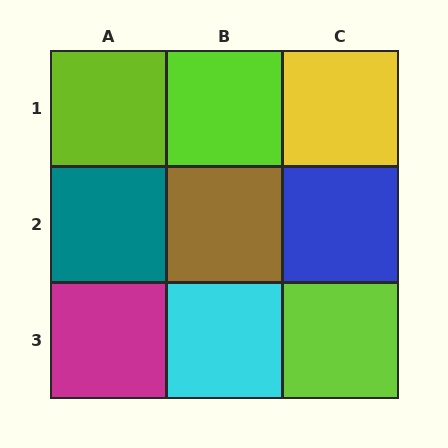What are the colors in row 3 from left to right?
Magenta, cyan, lime.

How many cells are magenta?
1 cell is magenta.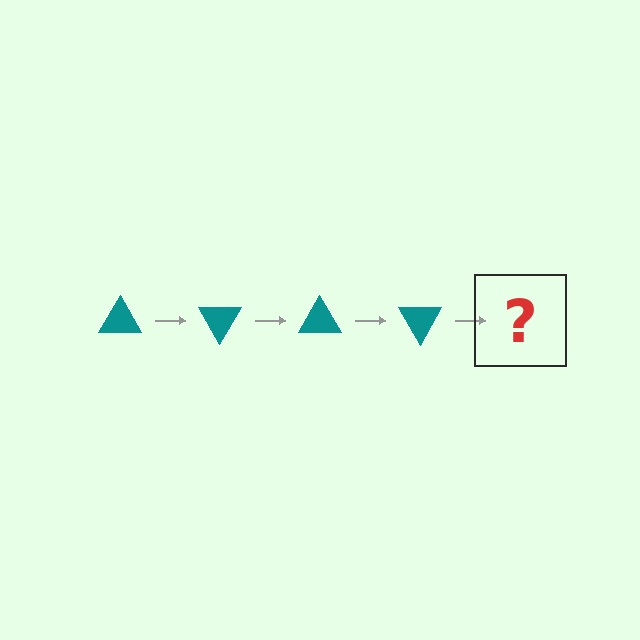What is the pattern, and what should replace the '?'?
The pattern is that the triangle rotates 60 degrees each step. The '?' should be a teal triangle rotated 240 degrees.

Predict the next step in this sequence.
The next step is a teal triangle rotated 240 degrees.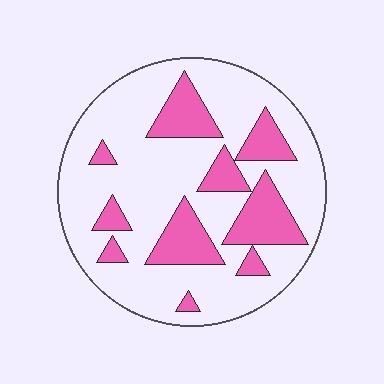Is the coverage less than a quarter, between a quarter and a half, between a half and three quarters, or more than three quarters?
Between a quarter and a half.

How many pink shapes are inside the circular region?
10.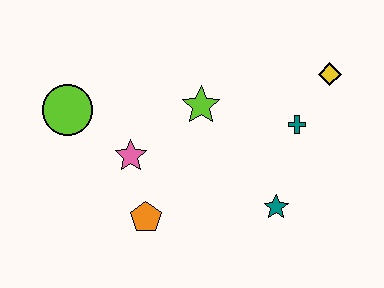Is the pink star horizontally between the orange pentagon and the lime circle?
Yes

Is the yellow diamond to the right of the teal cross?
Yes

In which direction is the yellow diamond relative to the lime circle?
The yellow diamond is to the right of the lime circle.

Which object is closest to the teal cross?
The yellow diamond is closest to the teal cross.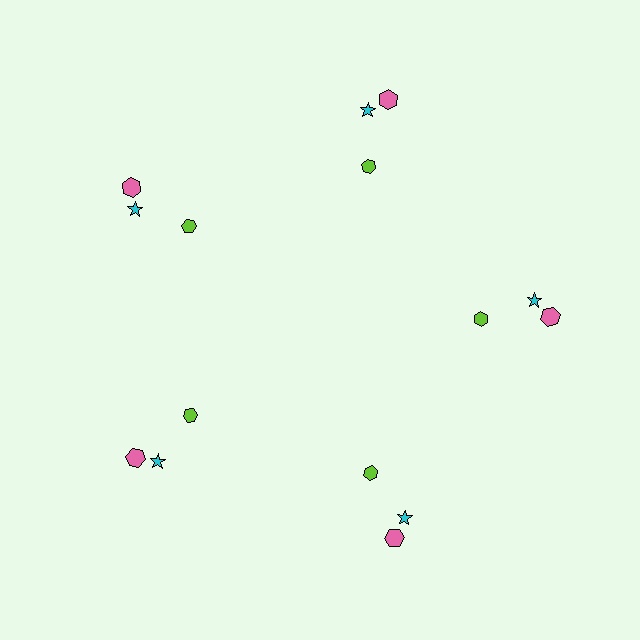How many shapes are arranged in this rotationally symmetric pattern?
There are 15 shapes, arranged in 5 groups of 3.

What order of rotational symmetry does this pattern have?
This pattern has 5-fold rotational symmetry.